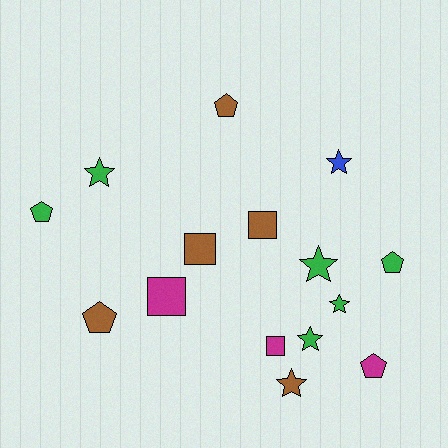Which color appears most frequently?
Green, with 6 objects.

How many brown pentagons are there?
There are 2 brown pentagons.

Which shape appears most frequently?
Star, with 6 objects.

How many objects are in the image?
There are 15 objects.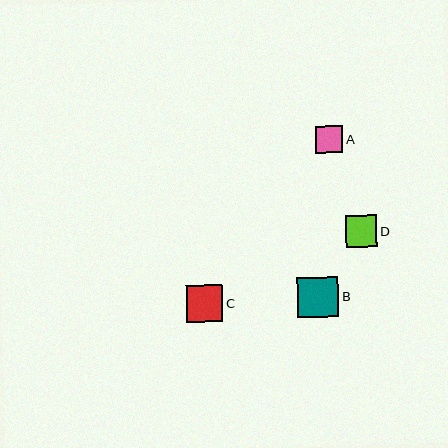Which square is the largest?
Square B is the largest with a size of approximately 41 pixels.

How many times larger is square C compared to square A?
Square C is approximately 1.4 times the size of square A.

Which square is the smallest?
Square A is the smallest with a size of approximately 27 pixels.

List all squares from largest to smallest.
From largest to smallest: B, C, D, A.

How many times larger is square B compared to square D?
Square B is approximately 1.3 times the size of square D.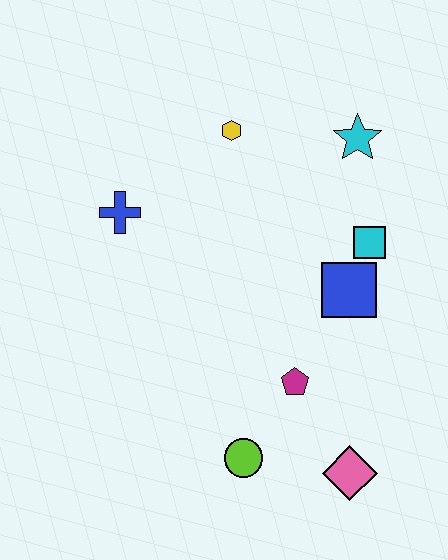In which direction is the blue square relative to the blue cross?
The blue square is to the right of the blue cross.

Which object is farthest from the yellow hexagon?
The pink diamond is farthest from the yellow hexagon.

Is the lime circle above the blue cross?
No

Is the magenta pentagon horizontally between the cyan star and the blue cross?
Yes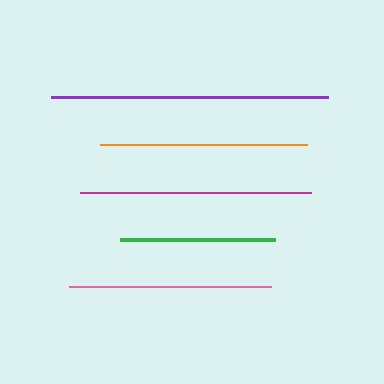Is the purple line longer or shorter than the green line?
The purple line is longer than the green line.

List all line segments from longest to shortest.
From longest to shortest: purple, magenta, orange, pink, green.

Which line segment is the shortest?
The green line is the shortest at approximately 154 pixels.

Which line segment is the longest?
The purple line is the longest at approximately 277 pixels.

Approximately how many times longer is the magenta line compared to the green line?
The magenta line is approximately 1.5 times the length of the green line.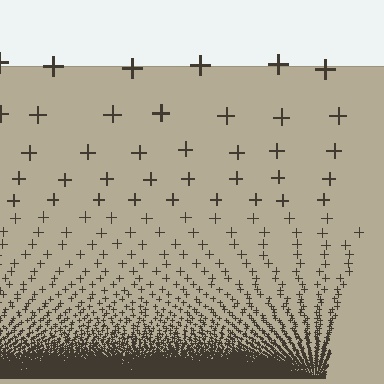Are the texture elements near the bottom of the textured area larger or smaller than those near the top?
Smaller. The gradient is inverted — elements near the bottom are smaller and denser.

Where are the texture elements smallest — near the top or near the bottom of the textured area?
Near the bottom.